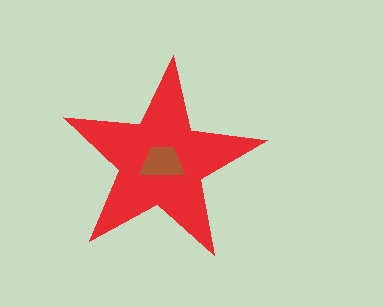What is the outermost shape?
The red star.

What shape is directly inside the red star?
The brown trapezoid.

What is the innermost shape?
The brown trapezoid.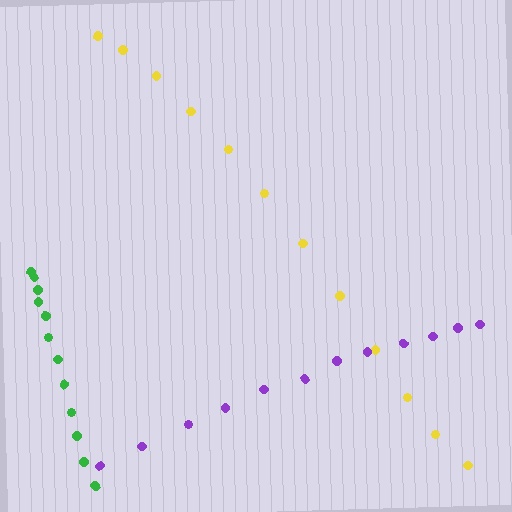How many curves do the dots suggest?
There are 3 distinct paths.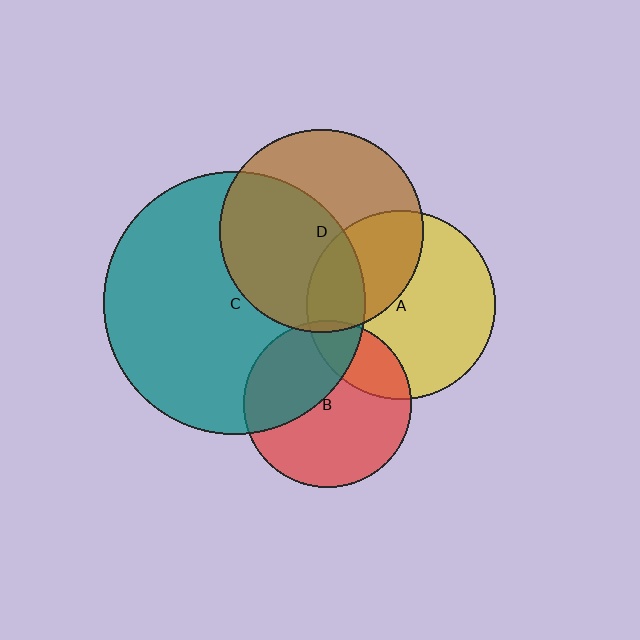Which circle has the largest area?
Circle C (teal).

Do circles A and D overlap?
Yes.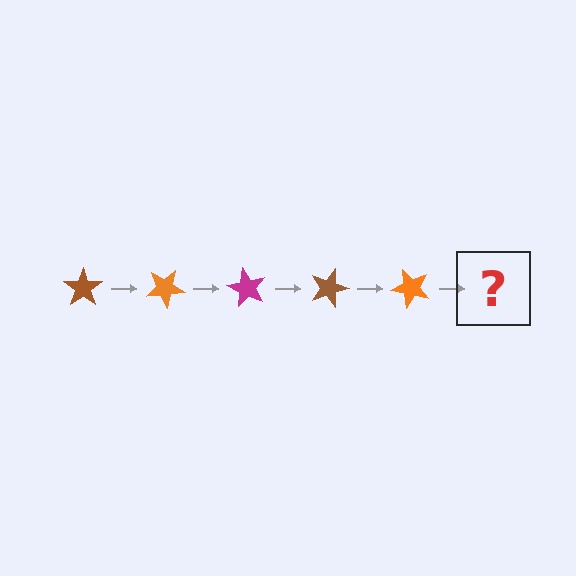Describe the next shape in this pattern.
It should be a magenta star, rotated 150 degrees from the start.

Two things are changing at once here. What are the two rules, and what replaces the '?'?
The two rules are that it rotates 30 degrees each step and the color cycles through brown, orange, and magenta. The '?' should be a magenta star, rotated 150 degrees from the start.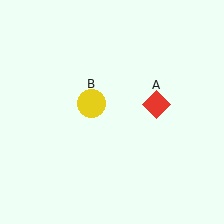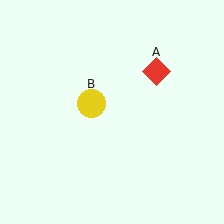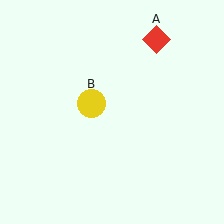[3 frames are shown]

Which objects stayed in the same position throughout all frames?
Yellow circle (object B) remained stationary.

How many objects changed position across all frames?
1 object changed position: red diamond (object A).